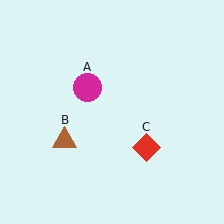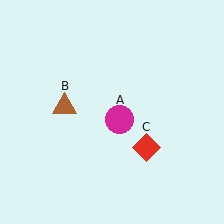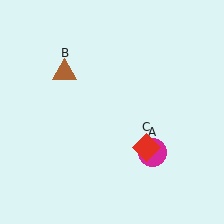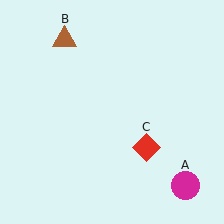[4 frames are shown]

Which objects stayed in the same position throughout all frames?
Red diamond (object C) remained stationary.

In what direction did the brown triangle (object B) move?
The brown triangle (object B) moved up.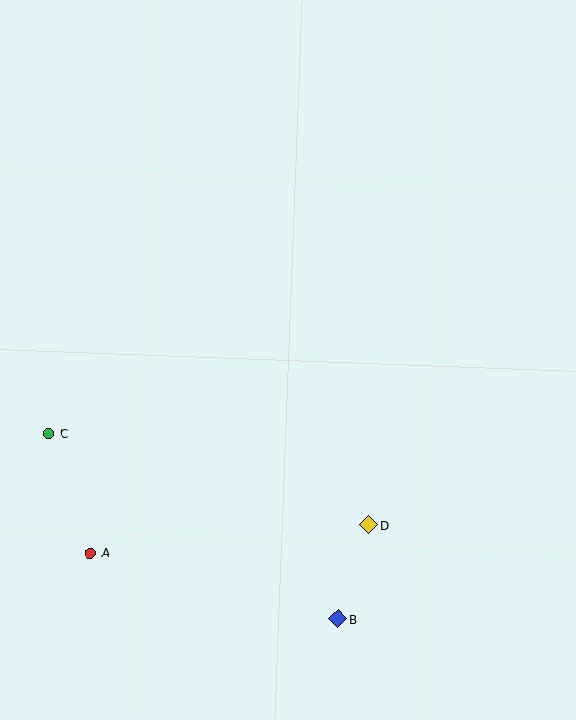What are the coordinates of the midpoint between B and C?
The midpoint between B and C is at (193, 526).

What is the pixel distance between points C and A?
The distance between C and A is 127 pixels.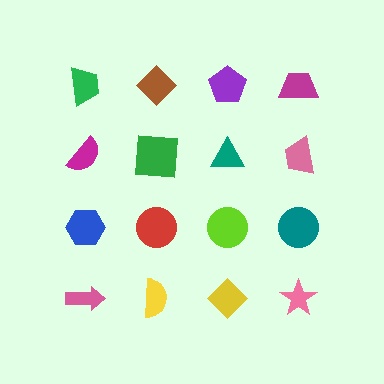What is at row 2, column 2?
A green square.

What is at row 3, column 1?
A blue hexagon.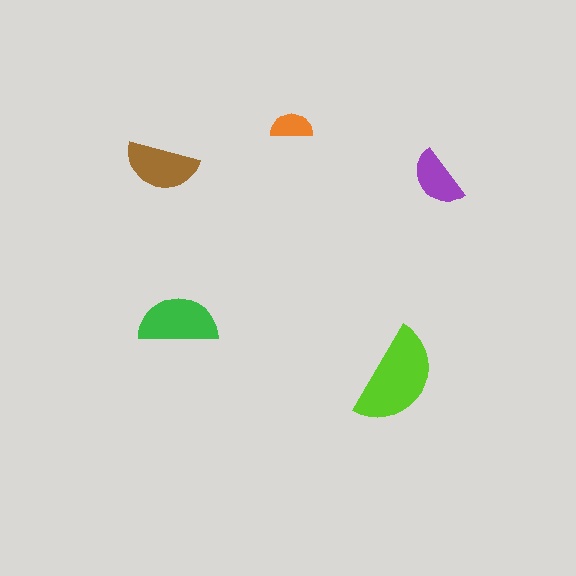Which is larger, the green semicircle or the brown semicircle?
The green one.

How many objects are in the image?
There are 5 objects in the image.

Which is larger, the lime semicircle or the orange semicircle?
The lime one.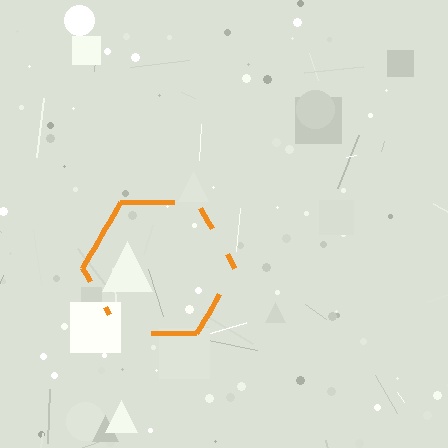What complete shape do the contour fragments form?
The contour fragments form a hexagon.